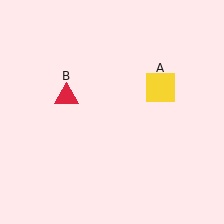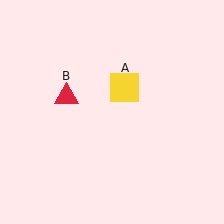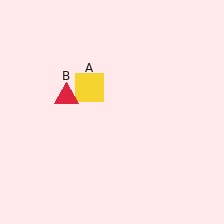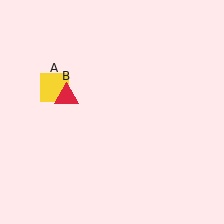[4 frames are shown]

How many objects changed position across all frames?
1 object changed position: yellow square (object A).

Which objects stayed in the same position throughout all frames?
Red triangle (object B) remained stationary.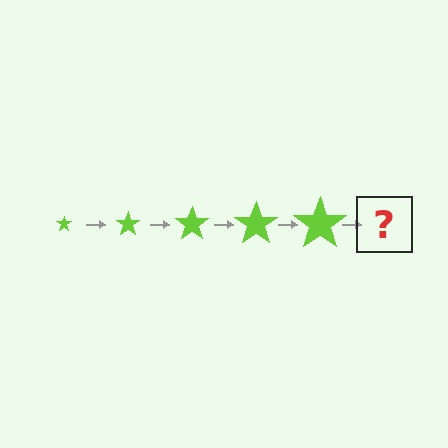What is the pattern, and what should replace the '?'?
The pattern is that the star gets progressively larger each step. The '?' should be a lime star, larger than the previous one.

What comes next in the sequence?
The next element should be a lime star, larger than the previous one.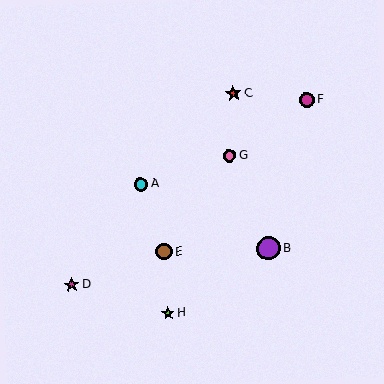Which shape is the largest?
The purple circle (labeled B) is the largest.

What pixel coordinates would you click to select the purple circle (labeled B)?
Click at (268, 248) to select the purple circle B.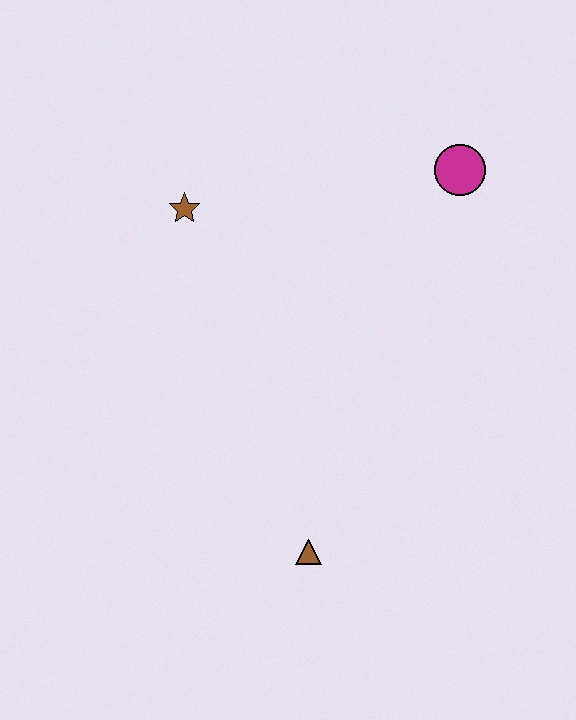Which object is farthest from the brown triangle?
The magenta circle is farthest from the brown triangle.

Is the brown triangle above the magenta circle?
No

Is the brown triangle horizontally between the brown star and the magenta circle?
Yes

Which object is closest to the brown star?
The magenta circle is closest to the brown star.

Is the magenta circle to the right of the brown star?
Yes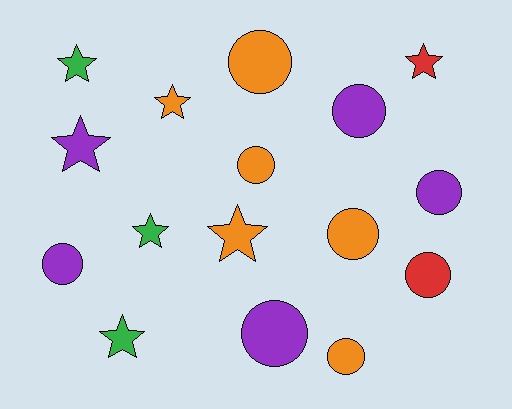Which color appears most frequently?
Orange, with 6 objects.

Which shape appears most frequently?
Circle, with 9 objects.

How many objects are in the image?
There are 16 objects.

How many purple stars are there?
There is 1 purple star.